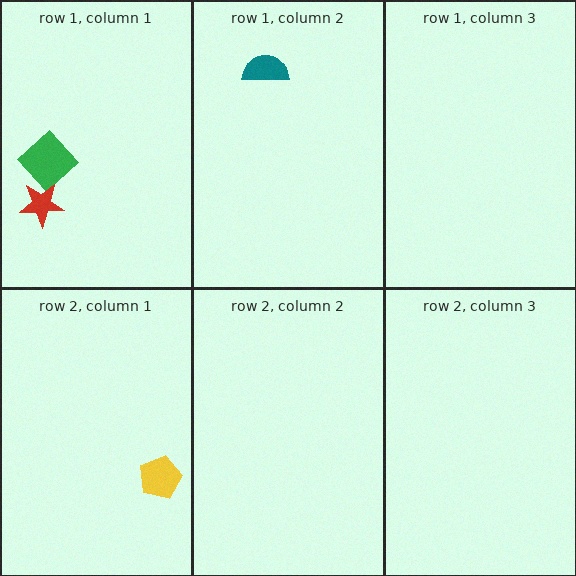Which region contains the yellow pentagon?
The row 2, column 1 region.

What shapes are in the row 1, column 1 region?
The green diamond, the red star.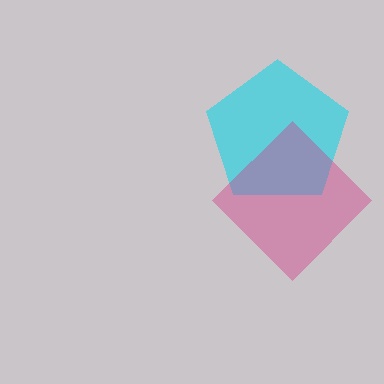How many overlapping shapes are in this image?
There are 2 overlapping shapes in the image.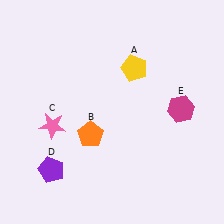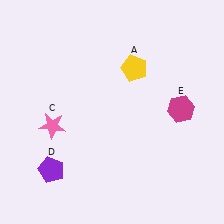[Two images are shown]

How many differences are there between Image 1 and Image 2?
There is 1 difference between the two images.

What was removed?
The orange pentagon (B) was removed in Image 2.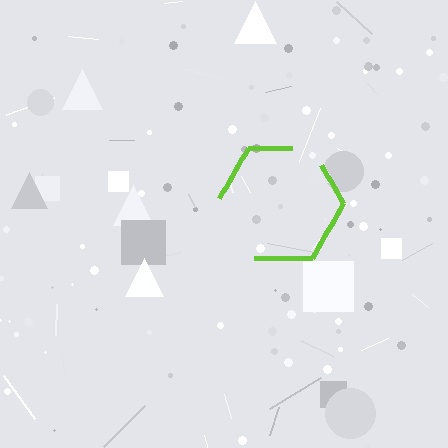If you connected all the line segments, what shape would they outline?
They would outline a hexagon.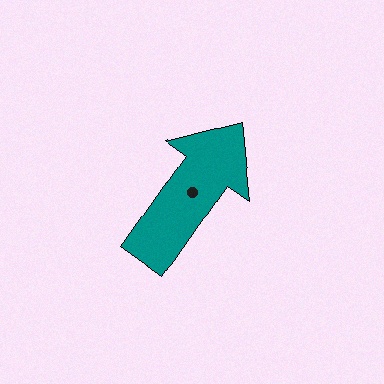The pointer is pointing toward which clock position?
Roughly 1 o'clock.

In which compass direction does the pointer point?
Northeast.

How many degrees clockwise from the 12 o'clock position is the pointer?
Approximately 35 degrees.